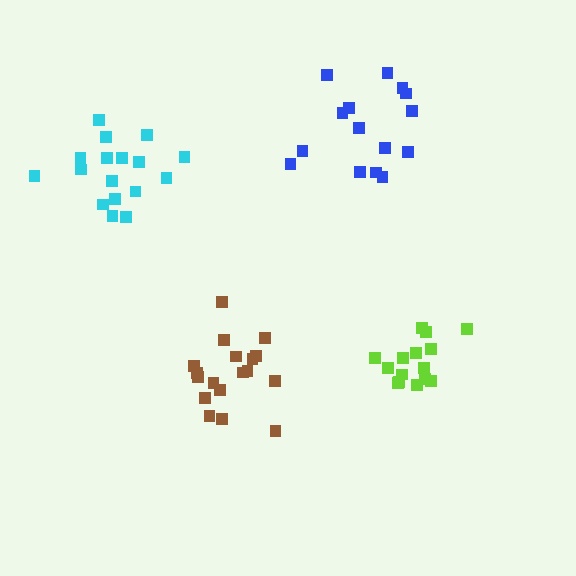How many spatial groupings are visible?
There are 4 spatial groupings.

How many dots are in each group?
Group 1: 15 dots, Group 2: 18 dots, Group 3: 15 dots, Group 4: 17 dots (65 total).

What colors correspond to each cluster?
The clusters are colored: blue, brown, lime, cyan.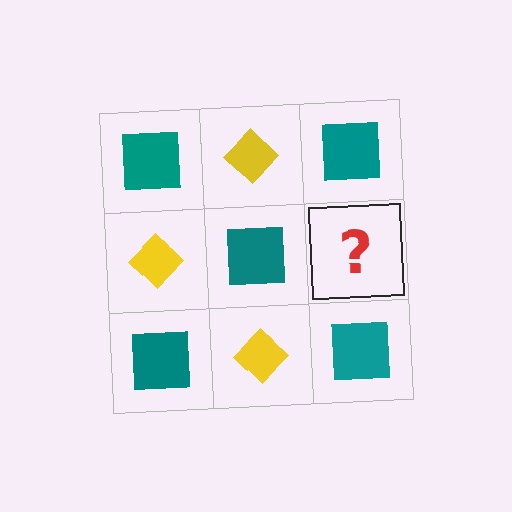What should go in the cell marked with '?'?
The missing cell should contain a yellow diamond.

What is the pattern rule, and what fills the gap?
The rule is that it alternates teal square and yellow diamond in a checkerboard pattern. The gap should be filled with a yellow diamond.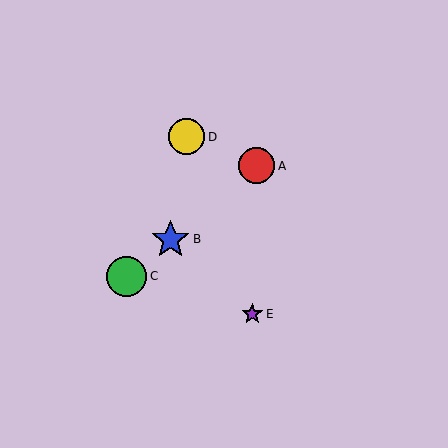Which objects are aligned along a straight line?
Objects A, B, C are aligned along a straight line.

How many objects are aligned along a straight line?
3 objects (A, B, C) are aligned along a straight line.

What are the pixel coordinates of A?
Object A is at (257, 166).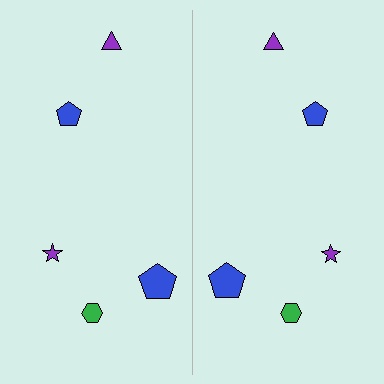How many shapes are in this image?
There are 10 shapes in this image.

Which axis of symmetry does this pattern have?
The pattern has a vertical axis of symmetry running through the center of the image.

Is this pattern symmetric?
Yes, this pattern has bilateral (reflection) symmetry.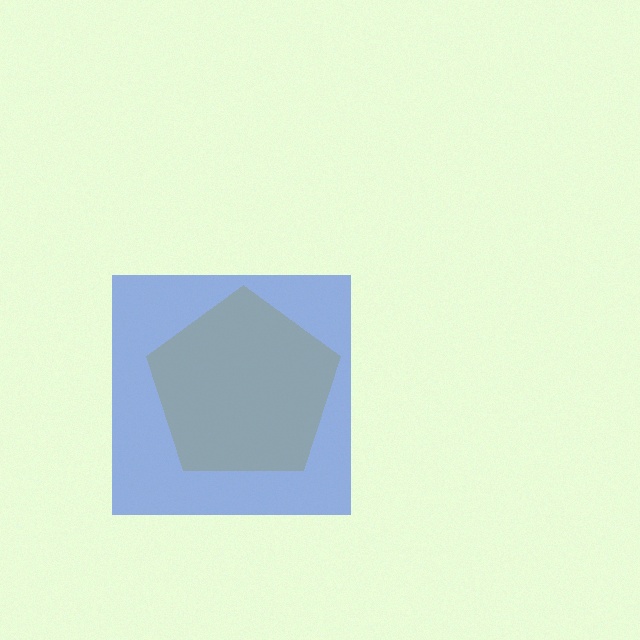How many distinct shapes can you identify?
There are 2 distinct shapes: a yellow pentagon, a blue square.